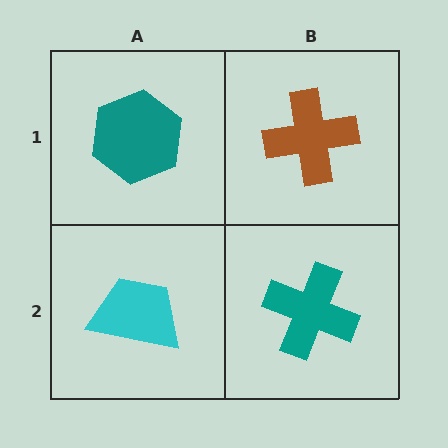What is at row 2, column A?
A cyan trapezoid.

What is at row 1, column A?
A teal hexagon.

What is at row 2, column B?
A teal cross.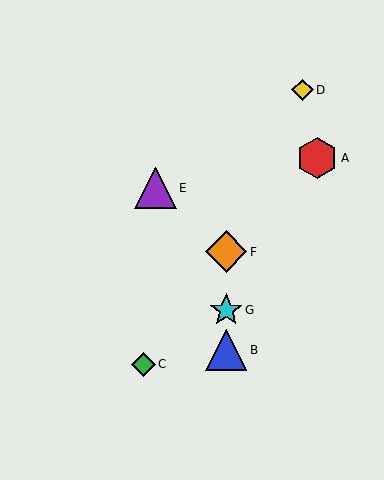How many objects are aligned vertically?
3 objects (B, F, G) are aligned vertically.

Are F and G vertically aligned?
Yes, both are at x≈226.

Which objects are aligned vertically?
Objects B, F, G are aligned vertically.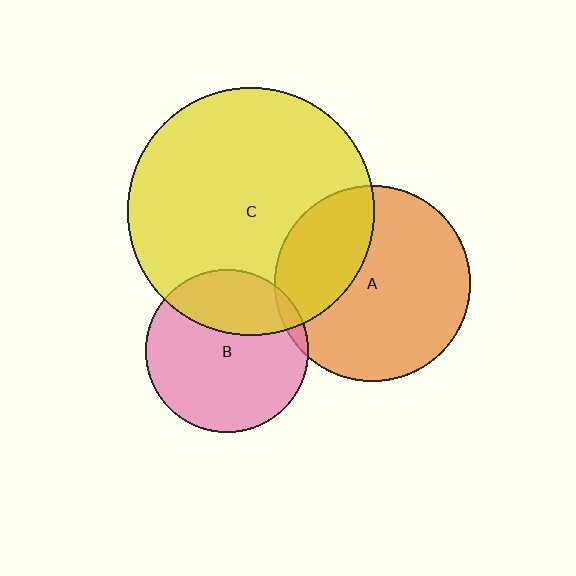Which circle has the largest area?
Circle C (yellow).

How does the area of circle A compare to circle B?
Approximately 1.4 times.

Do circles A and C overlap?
Yes.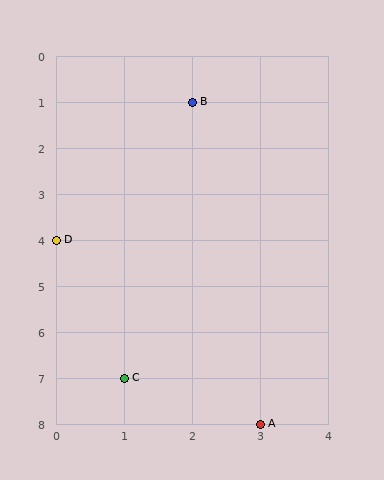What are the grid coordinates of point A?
Point A is at grid coordinates (3, 8).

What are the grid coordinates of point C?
Point C is at grid coordinates (1, 7).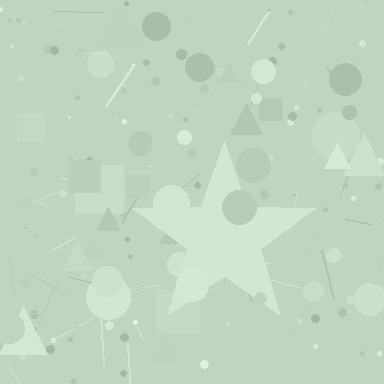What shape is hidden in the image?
A star is hidden in the image.